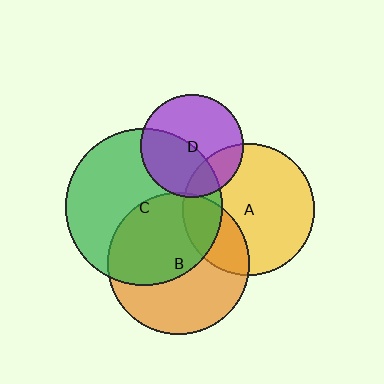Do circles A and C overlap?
Yes.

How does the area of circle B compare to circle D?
Approximately 1.9 times.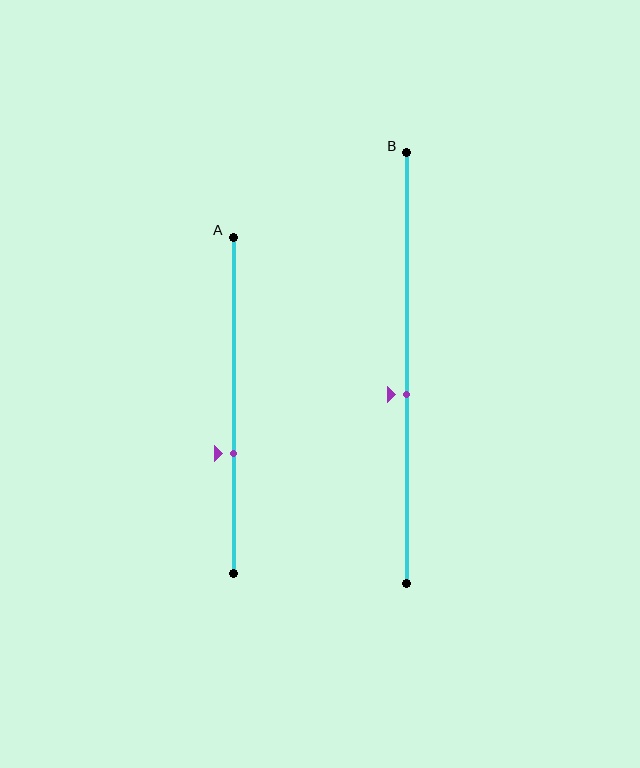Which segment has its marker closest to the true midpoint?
Segment B has its marker closest to the true midpoint.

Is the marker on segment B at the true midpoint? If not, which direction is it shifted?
No, the marker on segment B is shifted downward by about 6% of the segment length.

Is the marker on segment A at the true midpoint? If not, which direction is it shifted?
No, the marker on segment A is shifted downward by about 15% of the segment length.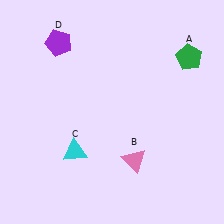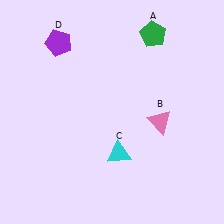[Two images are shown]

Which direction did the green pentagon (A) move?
The green pentagon (A) moved left.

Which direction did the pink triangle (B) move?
The pink triangle (B) moved up.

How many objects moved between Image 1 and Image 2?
3 objects moved between the two images.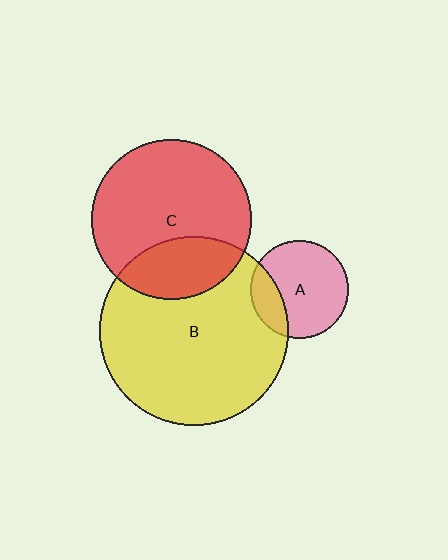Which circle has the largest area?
Circle B (yellow).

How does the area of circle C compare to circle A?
Approximately 2.7 times.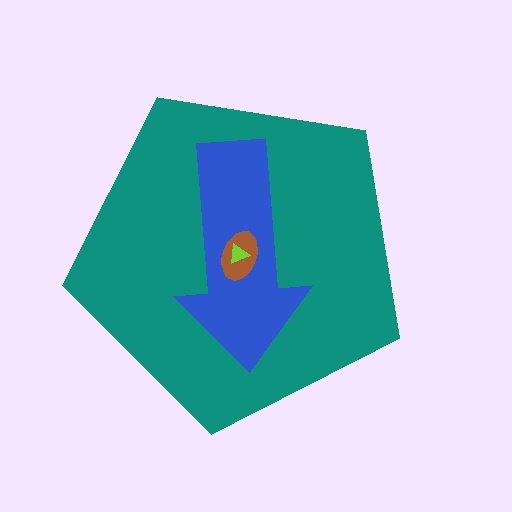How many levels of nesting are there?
4.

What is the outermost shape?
The teal pentagon.